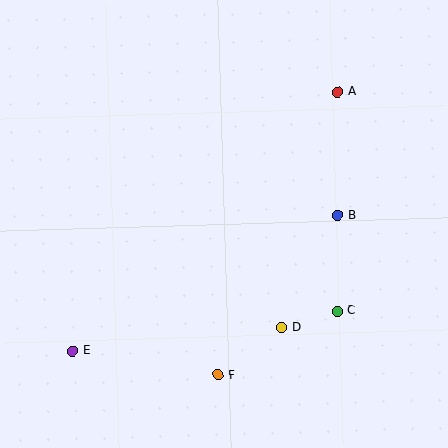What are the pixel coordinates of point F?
Point F is at (218, 375).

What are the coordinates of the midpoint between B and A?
The midpoint between B and A is at (338, 154).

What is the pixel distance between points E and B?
The distance between E and B is 298 pixels.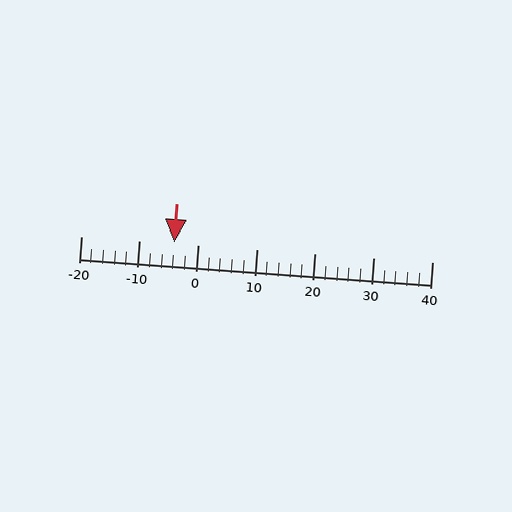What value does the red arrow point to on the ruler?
The red arrow points to approximately -4.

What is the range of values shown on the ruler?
The ruler shows values from -20 to 40.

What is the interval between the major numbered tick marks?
The major tick marks are spaced 10 units apart.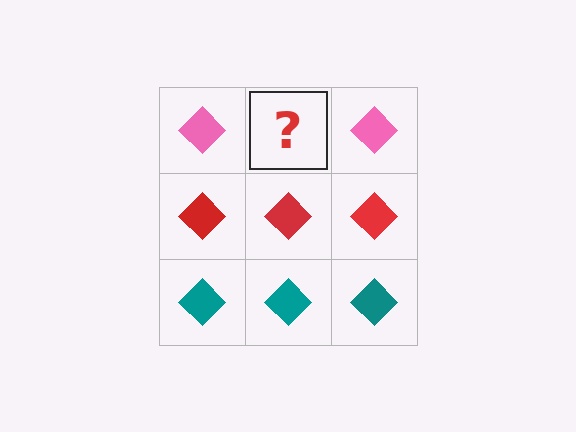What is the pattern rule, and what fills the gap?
The rule is that each row has a consistent color. The gap should be filled with a pink diamond.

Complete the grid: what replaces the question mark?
The question mark should be replaced with a pink diamond.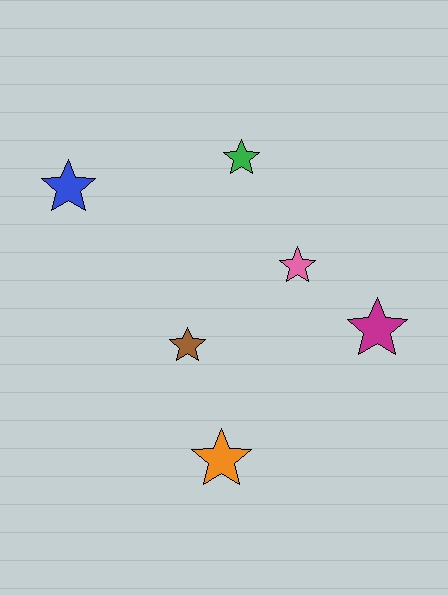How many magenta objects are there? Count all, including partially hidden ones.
There is 1 magenta object.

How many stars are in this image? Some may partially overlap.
There are 6 stars.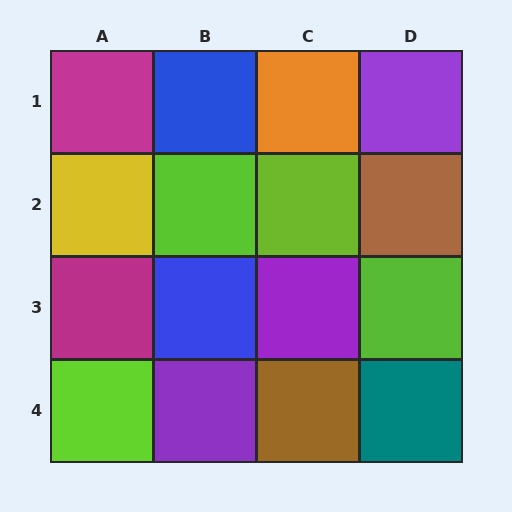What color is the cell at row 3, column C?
Purple.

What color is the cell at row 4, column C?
Brown.